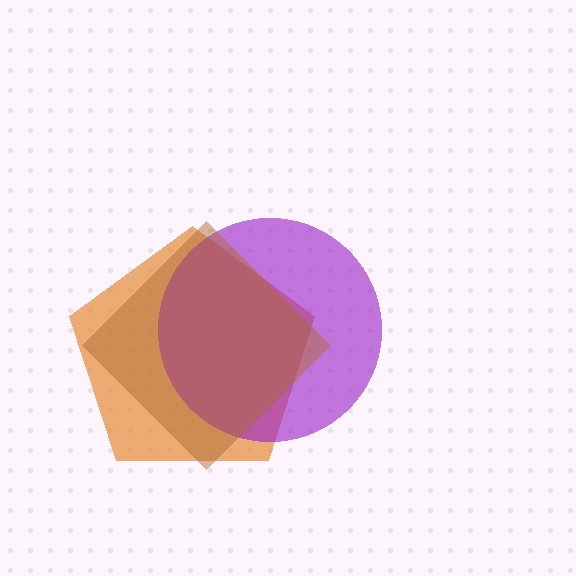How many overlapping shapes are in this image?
There are 3 overlapping shapes in the image.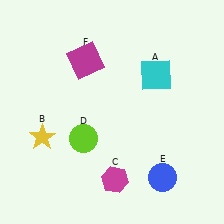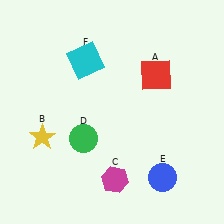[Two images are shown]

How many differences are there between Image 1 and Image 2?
There are 3 differences between the two images.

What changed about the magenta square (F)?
In Image 1, F is magenta. In Image 2, it changed to cyan.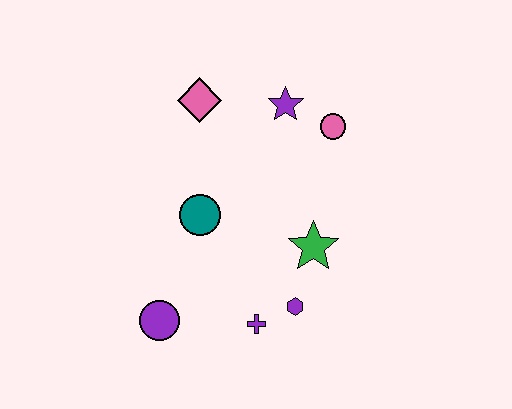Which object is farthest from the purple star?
The purple circle is farthest from the purple star.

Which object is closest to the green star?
The purple hexagon is closest to the green star.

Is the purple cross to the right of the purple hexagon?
No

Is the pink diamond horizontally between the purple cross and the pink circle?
No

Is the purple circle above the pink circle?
No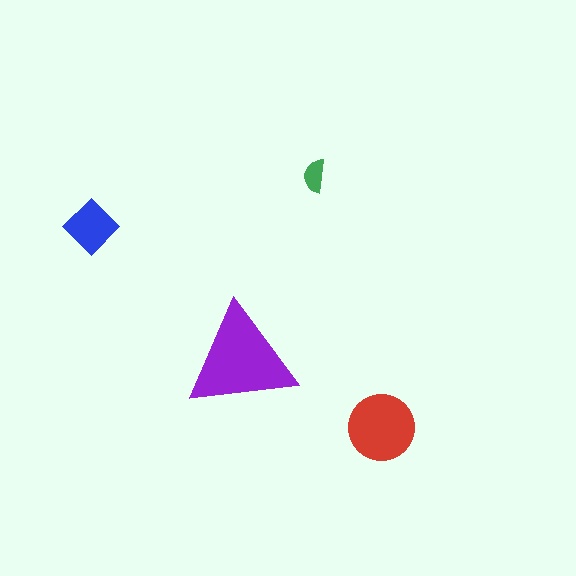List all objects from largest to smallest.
The purple triangle, the red circle, the blue diamond, the green semicircle.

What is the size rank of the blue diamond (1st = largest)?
3rd.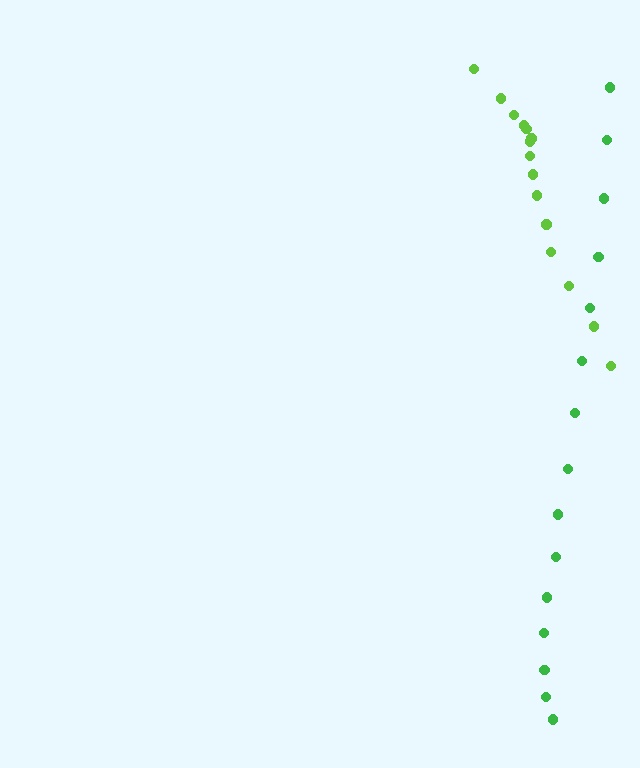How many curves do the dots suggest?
There are 2 distinct paths.